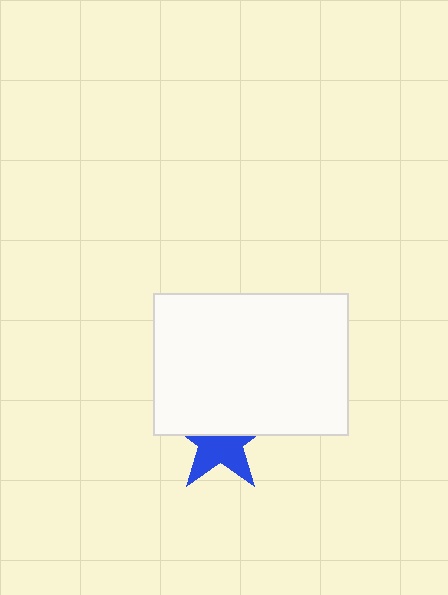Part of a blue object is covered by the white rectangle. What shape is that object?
It is a star.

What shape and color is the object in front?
The object in front is a white rectangle.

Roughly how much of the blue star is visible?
About half of it is visible (roughly 53%).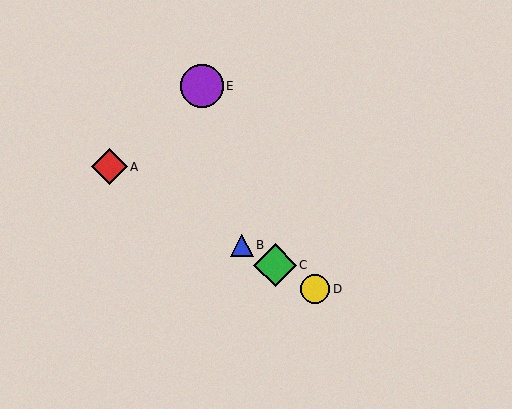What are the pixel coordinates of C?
Object C is at (275, 265).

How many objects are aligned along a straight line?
4 objects (A, B, C, D) are aligned along a straight line.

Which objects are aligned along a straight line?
Objects A, B, C, D are aligned along a straight line.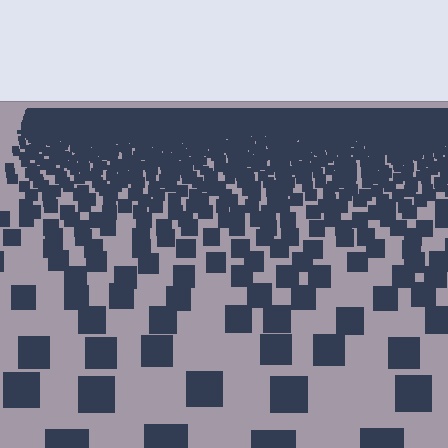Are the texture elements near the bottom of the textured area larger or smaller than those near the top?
Larger. Near the bottom, elements are closer to the viewer and appear at a bigger on-screen size.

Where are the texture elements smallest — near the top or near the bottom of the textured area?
Near the top.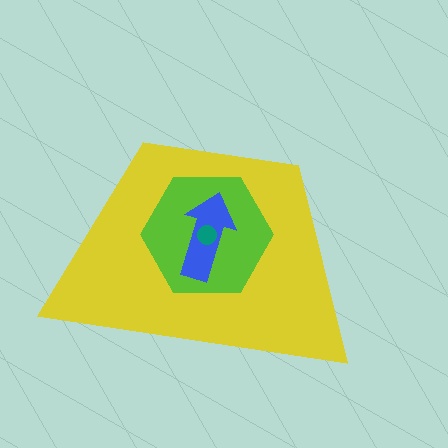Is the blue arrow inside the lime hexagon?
Yes.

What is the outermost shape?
The yellow trapezoid.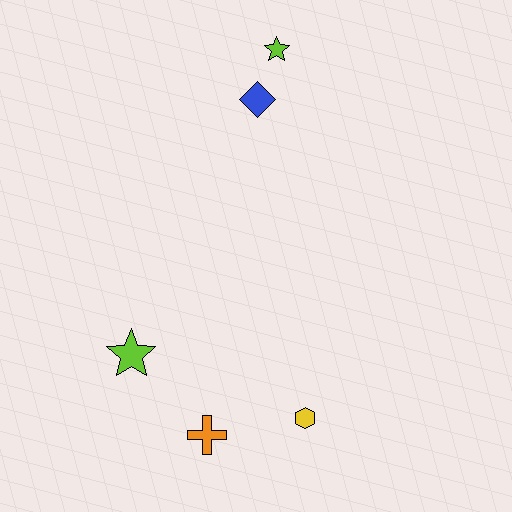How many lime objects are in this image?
There are 2 lime objects.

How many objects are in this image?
There are 5 objects.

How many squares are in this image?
There are no squares.